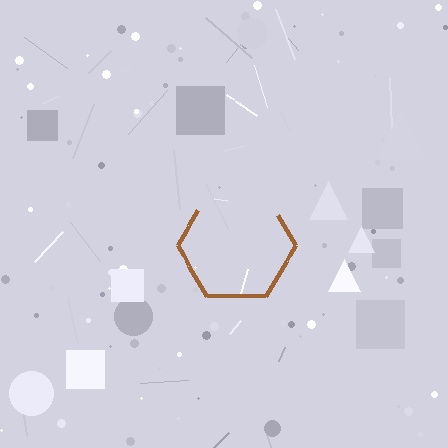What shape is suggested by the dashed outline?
The dashed outline suggests a hexagon.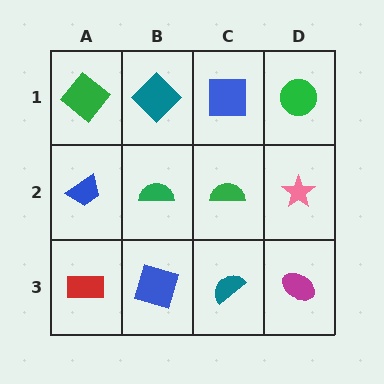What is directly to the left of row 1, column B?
A green diamond.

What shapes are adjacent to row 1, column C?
A green semicircle (row 2, column C), a teal diamond (row 1, column B), a green circle (row 1, column D).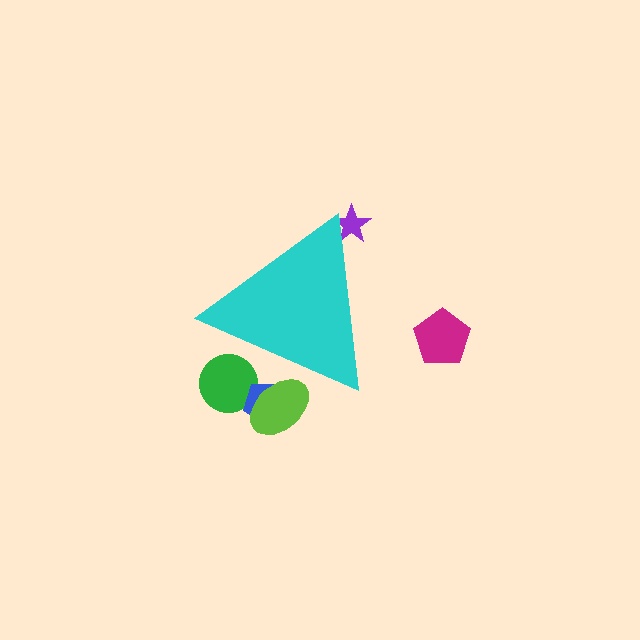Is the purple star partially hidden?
Yes, the purple star is partially hidden behind the cyan triangle.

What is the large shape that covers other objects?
A cyan triangle.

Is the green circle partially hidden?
Yes, the green circle is partially hidden behind the cyan triangle.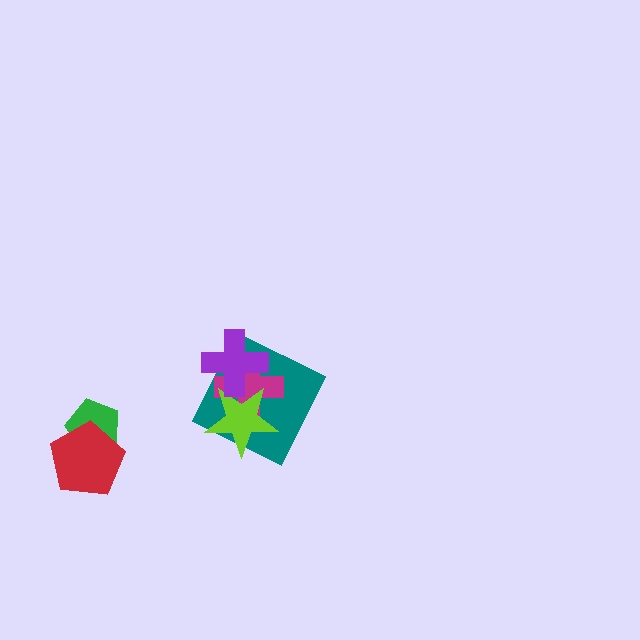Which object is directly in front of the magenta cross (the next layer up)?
The lime star is directly in front of the magenta cross.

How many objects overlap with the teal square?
3 objects overlap with the teal square.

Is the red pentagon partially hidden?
No, no other shape covers it.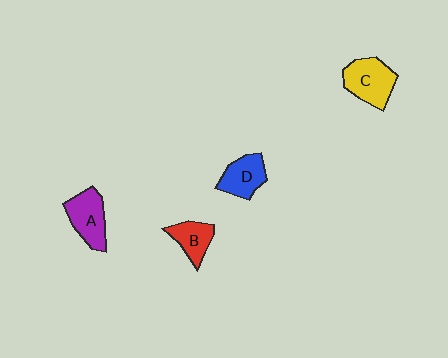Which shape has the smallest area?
Shape B (red).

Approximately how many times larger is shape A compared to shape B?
Approximately 1.4 times.